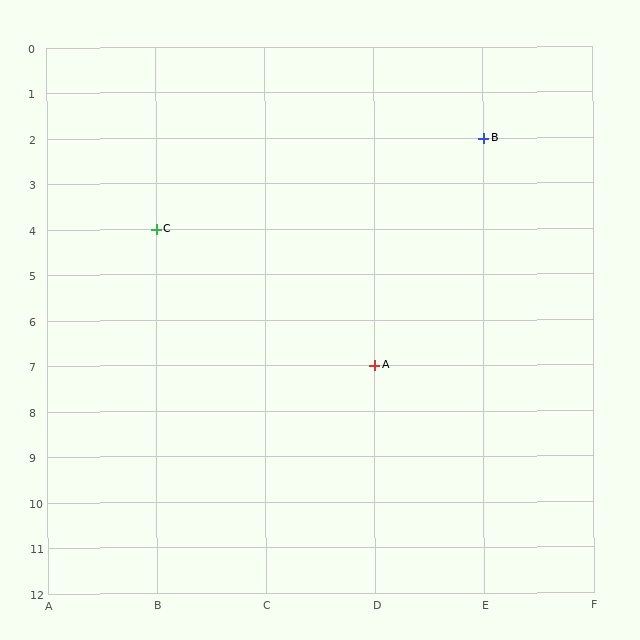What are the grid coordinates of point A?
Point A is at grid coordinates (D, 7).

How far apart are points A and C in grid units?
Points A and C are 2 columns and 3 rows apart (about 3.6 grid units diagonally).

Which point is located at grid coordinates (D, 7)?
Point A is at (D, 7).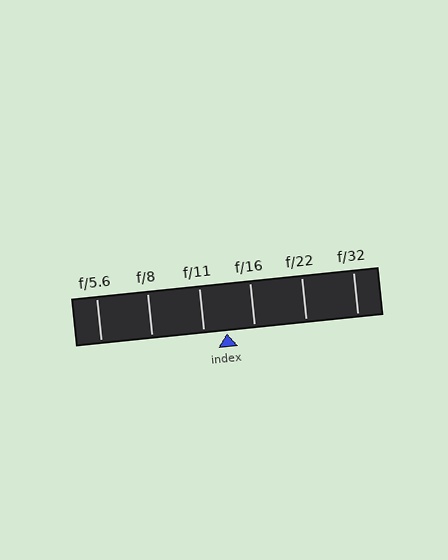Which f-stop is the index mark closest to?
The index mark is closest to f/11.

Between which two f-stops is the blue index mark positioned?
The index mark is between f/11 and f/16.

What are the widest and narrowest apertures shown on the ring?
The widest aperture shown is f/5.6 and the narrowest is f/32.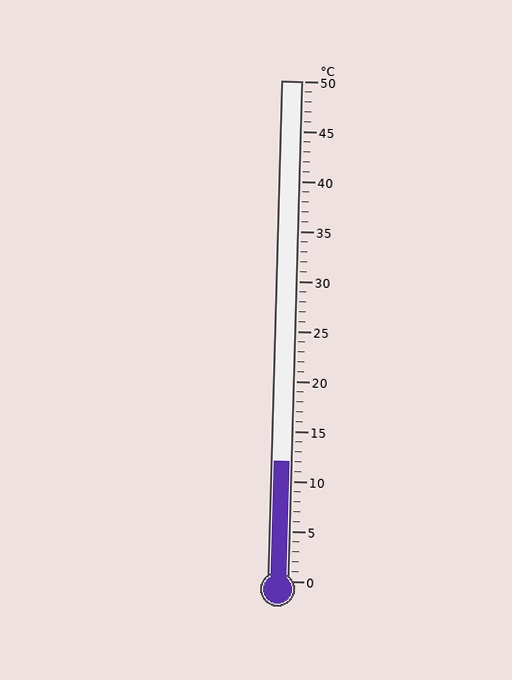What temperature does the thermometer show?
The thermometer shows approximately 12°C.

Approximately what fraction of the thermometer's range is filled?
The thermometer is filled to approximately 25% of its range.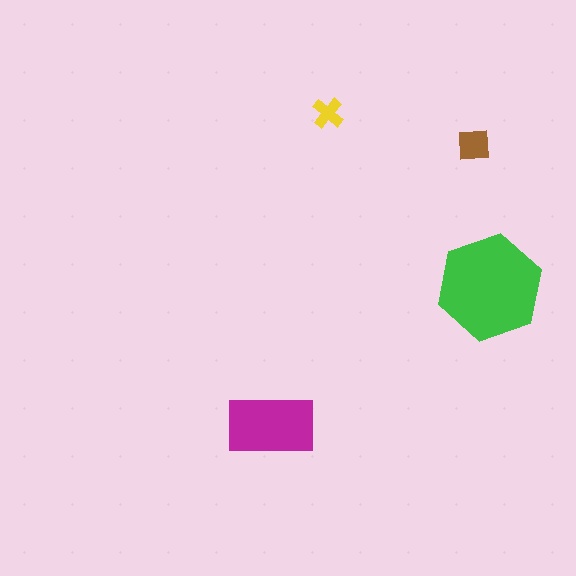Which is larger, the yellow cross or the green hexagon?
The green hexagon.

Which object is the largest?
The green hexagon.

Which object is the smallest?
The yellow cross.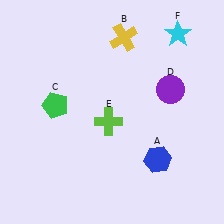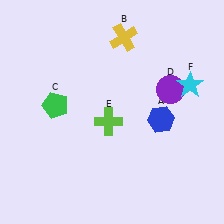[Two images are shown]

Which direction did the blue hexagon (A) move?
The blue hexagon (A) moved up.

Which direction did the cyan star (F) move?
The cyan star (F) moved down.